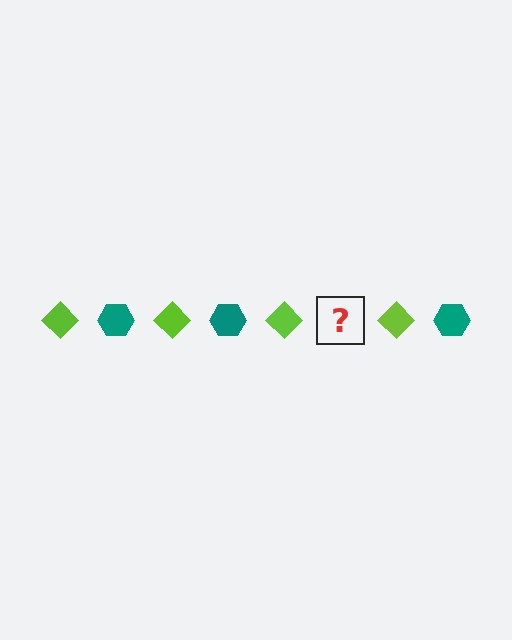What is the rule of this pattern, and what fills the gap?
The rule is that the pattern alternates between lime diamond and teal hexagon. The gap should be filled with a teal hexagon.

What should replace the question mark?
The question mark should be replaced with a teal hexagon.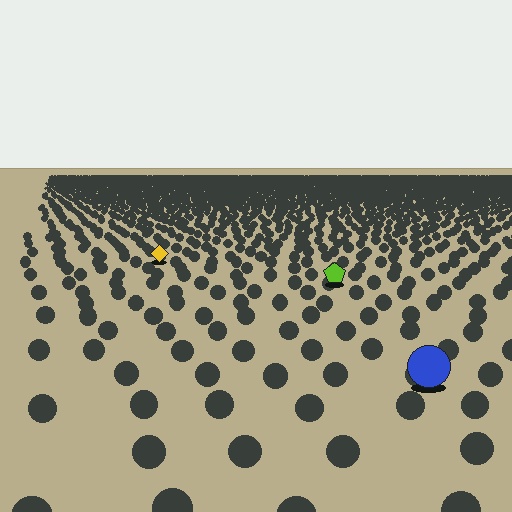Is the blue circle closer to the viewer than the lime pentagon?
Yes. The blue circle is closer — you can tell from the texture gradient: the ground texture is coarser near it.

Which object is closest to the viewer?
The blue circle is closest. The texture marks near it are larger and more spread out.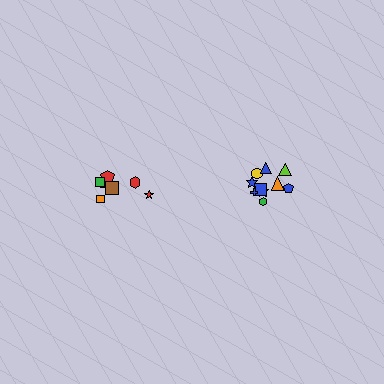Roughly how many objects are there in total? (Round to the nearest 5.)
Roughly 15 objects in total.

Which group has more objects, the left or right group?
The right group.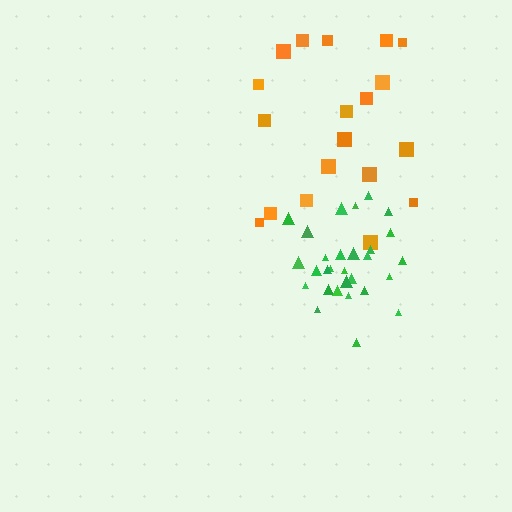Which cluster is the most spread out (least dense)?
Orange.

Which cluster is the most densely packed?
Green.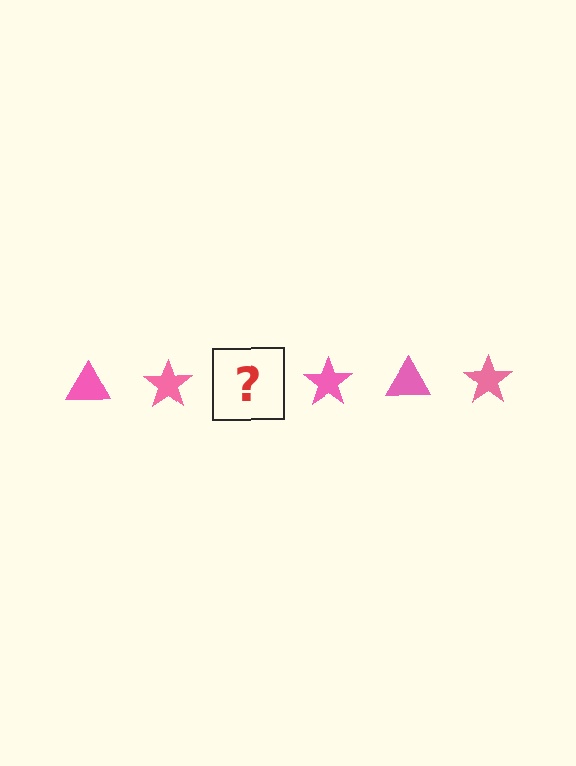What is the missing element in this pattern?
The missing element is a pink triangle.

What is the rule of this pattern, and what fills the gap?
The rule is that the pattern cycles through triangle, star shapes in pink. The gap should be filled with a pink triangle.